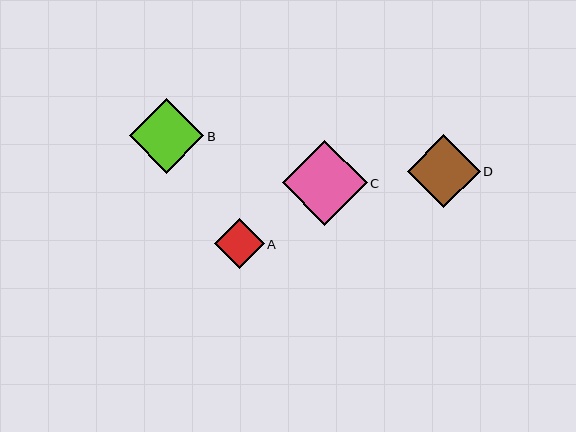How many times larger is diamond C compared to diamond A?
Diamond C is approximately 1.7 times the size of diamond A.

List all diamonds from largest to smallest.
From largest to smallest: C, B, D, A.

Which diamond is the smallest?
Diamond A is the smallest with a size of approximately 50 pixels.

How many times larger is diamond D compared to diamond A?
Diamond D is approximately 1.4 times the size of diamond A.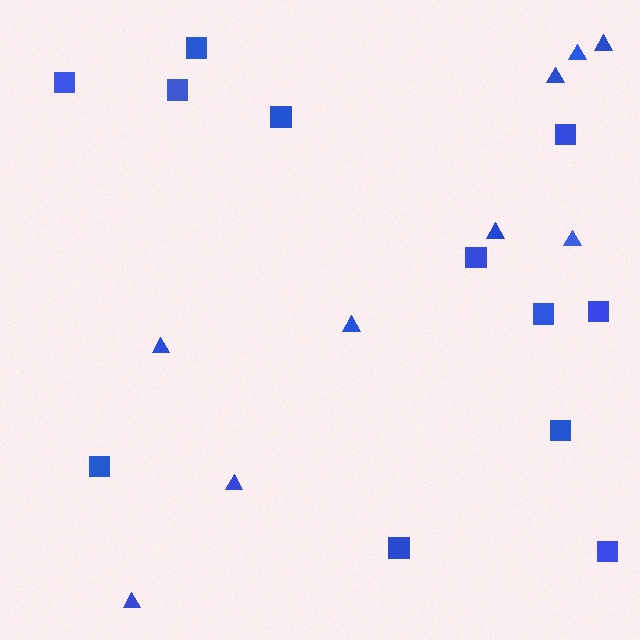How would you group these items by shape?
There are 2 groups: one group of squares (12) and one group of triangles (9).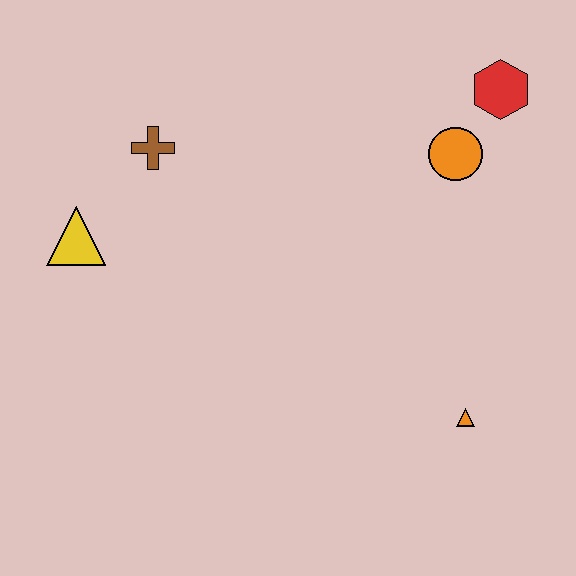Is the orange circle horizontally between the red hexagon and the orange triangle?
No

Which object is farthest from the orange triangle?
The yellow triangle is farthest from the orange triangle.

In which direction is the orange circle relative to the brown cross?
The orange circle is to the right of the brown cross.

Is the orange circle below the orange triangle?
No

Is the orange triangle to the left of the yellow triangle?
No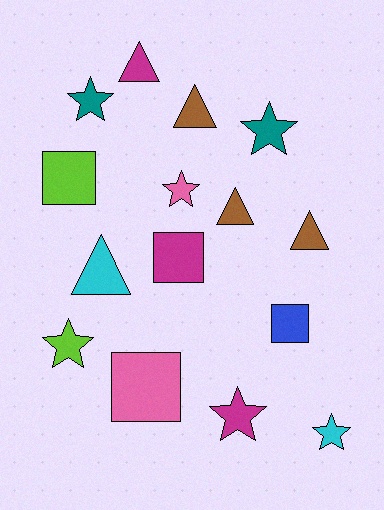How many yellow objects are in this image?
There are no yellow objects.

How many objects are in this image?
There are 15 objects.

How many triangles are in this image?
There are 5 triangles.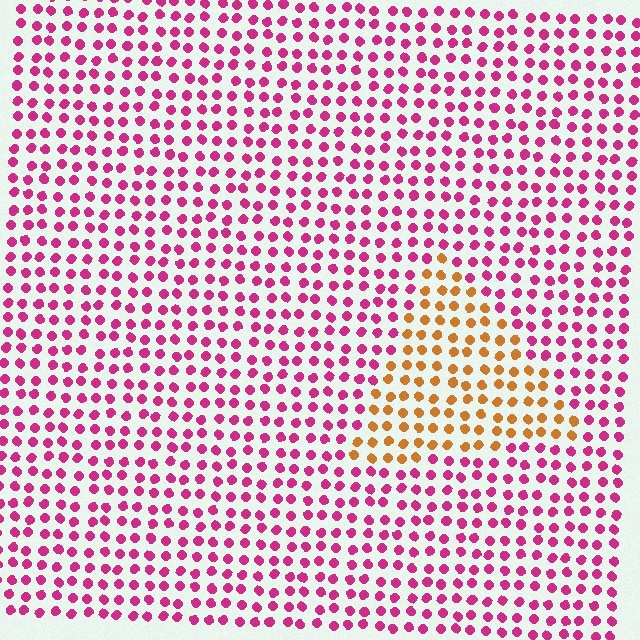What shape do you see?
I see a triangle.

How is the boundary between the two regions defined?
The boundary is defined purely by a slight shift in hue (about 64 degrees). Spacing, size, and orientation are identical on both sides.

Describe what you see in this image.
The image is filled with small magenta elements in a uniform arrangement. A triangle-shaped region is visible where the elements are tinted to a slightly different hue, forming a subtle color boundary.